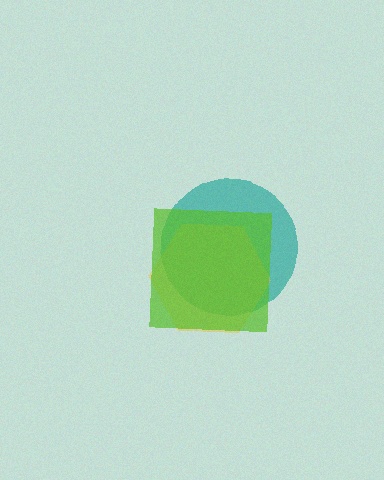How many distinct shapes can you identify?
There are 3 distinct shapes: a teal circle, a yellow hexagon, a lime square.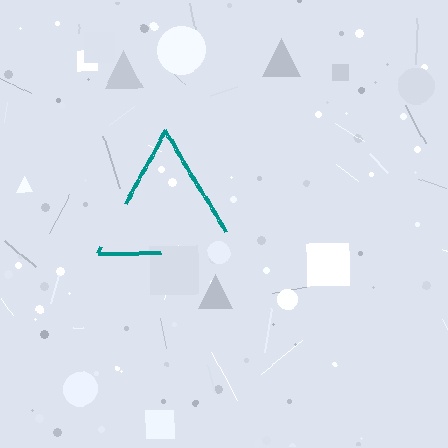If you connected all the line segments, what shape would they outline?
They would outline a triangle.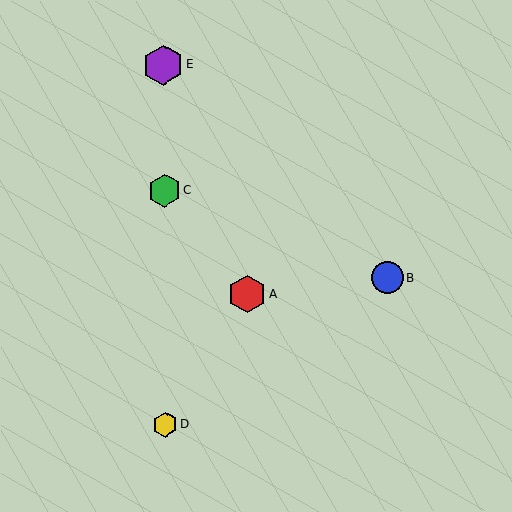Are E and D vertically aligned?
Yes, both are at x≈163.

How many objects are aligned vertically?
3 objects (C, D, E) are aligned vertically.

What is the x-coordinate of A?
Object A is at x≈247.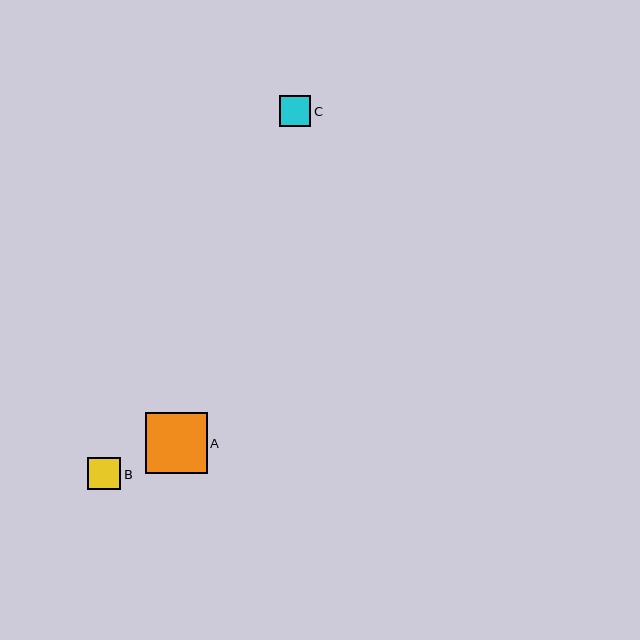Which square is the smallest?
Square C is the smallest with a size of approximately 31 pixels.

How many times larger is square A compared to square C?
Square A is approximately 2.0 times the size of square C.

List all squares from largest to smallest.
From largest to smallest: A, B, C.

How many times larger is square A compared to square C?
Square A is approximately 2.0 times the size of square C.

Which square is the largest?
Square A is the largest with a size of approximately 62 pixels.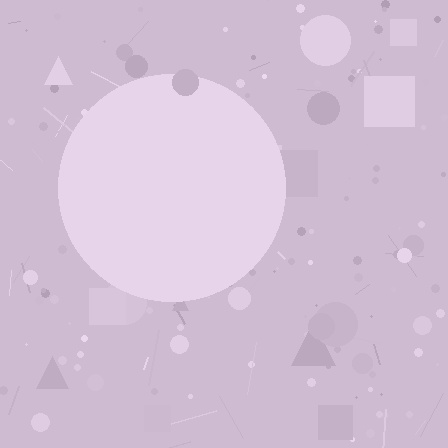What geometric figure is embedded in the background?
A circle is embedded in the background.